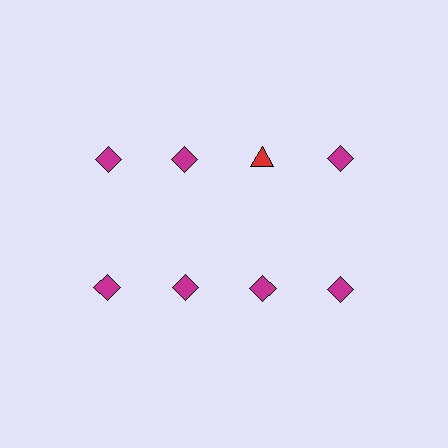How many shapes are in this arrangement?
There are 8 shapes arranged in a grid pattern.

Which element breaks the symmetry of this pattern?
The red triangle in the top row, center column breaks the symmetry. All other shapes are magenta diamonds.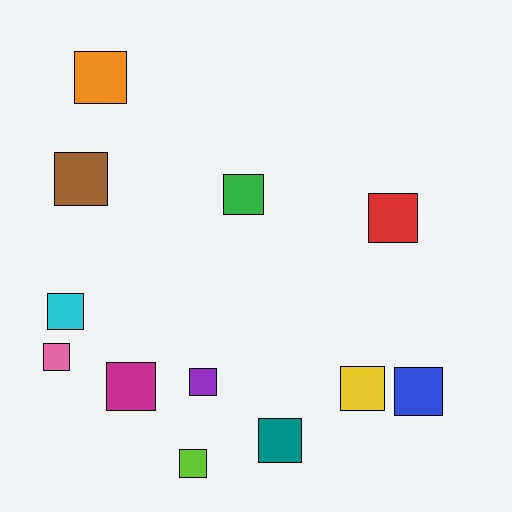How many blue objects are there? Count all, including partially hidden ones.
There is 1 blue object.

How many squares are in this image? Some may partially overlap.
There are 12 squares.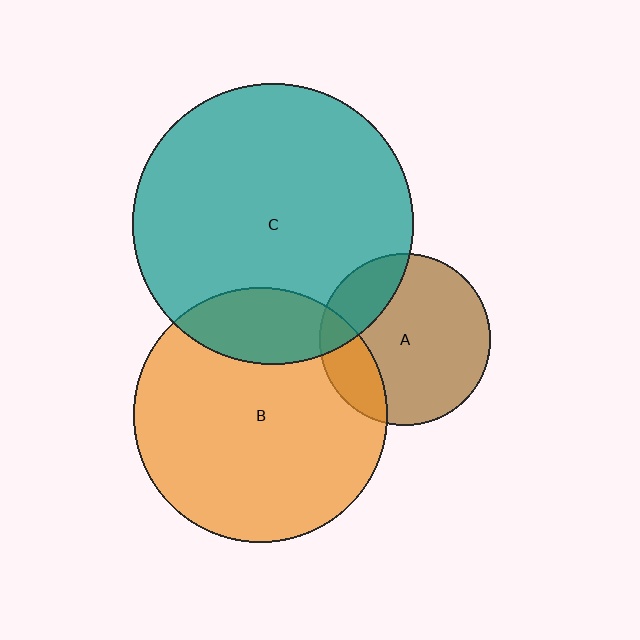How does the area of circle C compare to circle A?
Approximately 2.7 times.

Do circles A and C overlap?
Yes.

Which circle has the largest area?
Circle C (teal).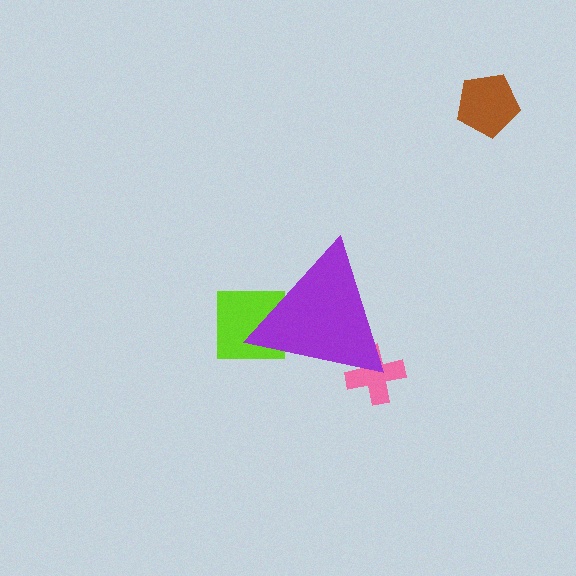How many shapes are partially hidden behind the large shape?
2 shapes are partially hidden.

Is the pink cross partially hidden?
Yes, the pink cross is partially hidden behind the purple triangle.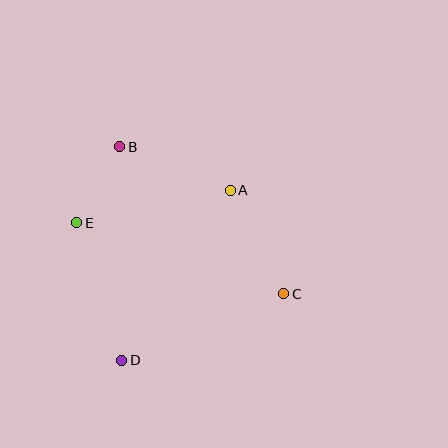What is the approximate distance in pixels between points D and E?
The distance between D and E is approximately 145 pixels.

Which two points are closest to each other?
Points B and E are closest to each other.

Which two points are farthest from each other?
Points B and C are farthest from each other.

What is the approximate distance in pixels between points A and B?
The distance between A and B is approximately 119 pixels.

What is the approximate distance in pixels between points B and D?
The distance between B and D is approximately 214 pixels.